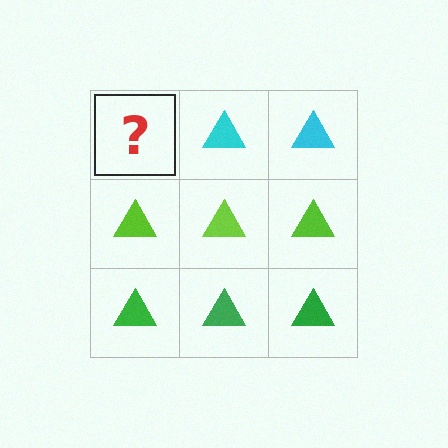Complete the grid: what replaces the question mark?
The question mark should be replaced with a cyan triangle.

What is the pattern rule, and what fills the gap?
The rule is that each row has a consistent color. The gap should be filled with a cyan triangle.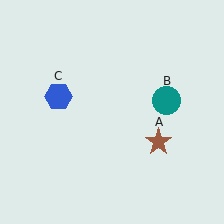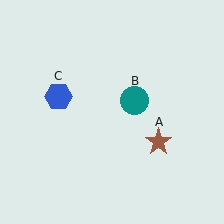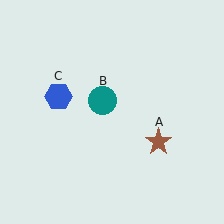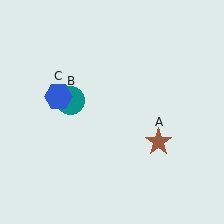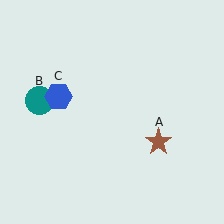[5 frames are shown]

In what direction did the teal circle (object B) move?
The teal circle (object B) moved left.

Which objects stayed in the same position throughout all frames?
Brown star (object A) and blue hexagon (object C) remained stationary.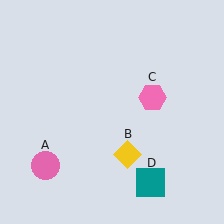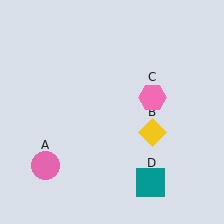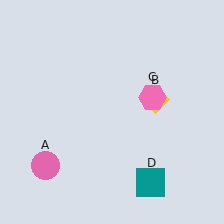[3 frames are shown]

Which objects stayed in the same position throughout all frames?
Pink circle (object A) and pink hexagon (object C) and teal square (object D) remained stationary.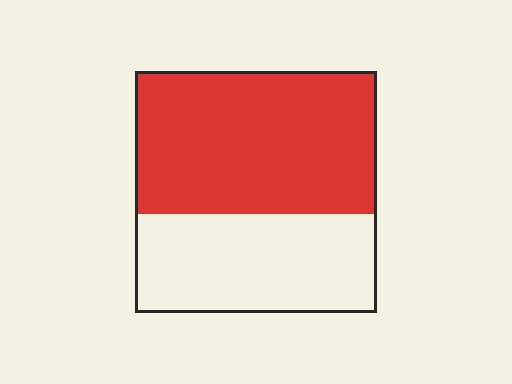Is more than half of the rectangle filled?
Yes.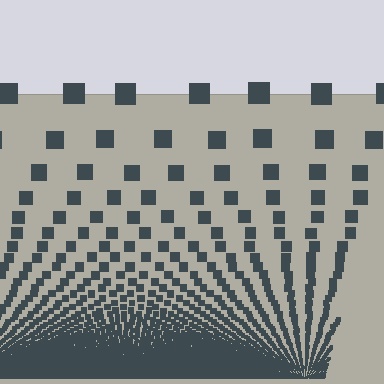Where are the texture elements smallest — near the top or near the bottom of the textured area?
Near the bottom.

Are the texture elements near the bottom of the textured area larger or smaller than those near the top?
Smaller. The gradient is inverted — elements near the bottom are smaller and denser.